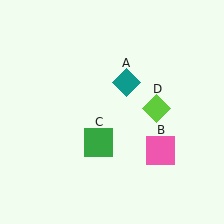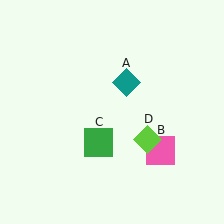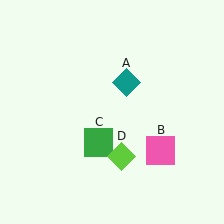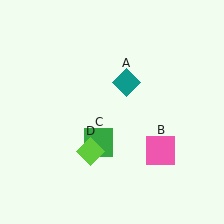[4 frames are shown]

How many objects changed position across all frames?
1 object changed position: lime diamond (object D).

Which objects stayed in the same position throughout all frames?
Teal diamond (object A) and pink square (object B) and green square (object C) remained stationary.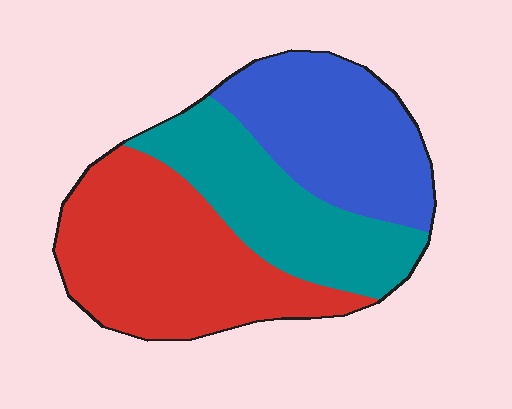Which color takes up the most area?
Red, at roughly 40%.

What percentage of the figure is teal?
Teal takes up about one quarter (1/4) of the figure.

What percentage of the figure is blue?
Blue takes up between a sixth and a third of the figure.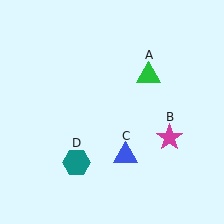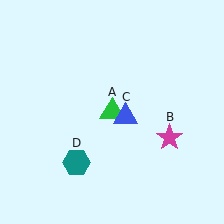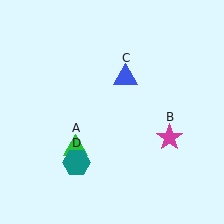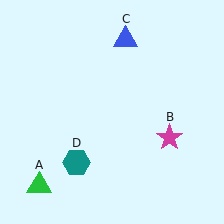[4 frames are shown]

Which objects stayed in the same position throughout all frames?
Magenta star (object B) and teal hexagon (object D) remained stationary.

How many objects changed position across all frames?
2 objects changed position: green triangle (object A), blue triangle (object C).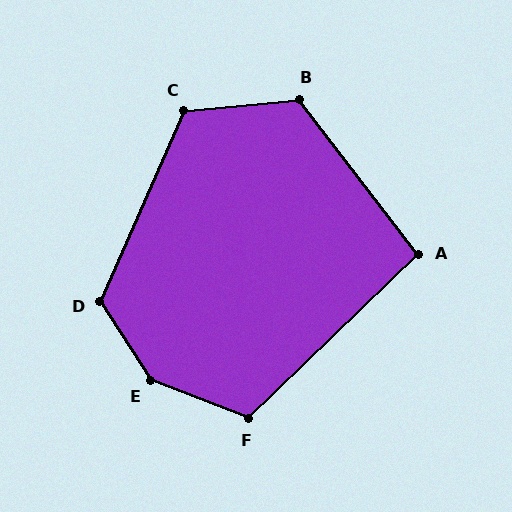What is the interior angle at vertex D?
Approximately 123 degrees (obtuse).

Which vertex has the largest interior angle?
E, at approximately 144 degrees.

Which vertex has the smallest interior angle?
A, at approximately 96 degrees.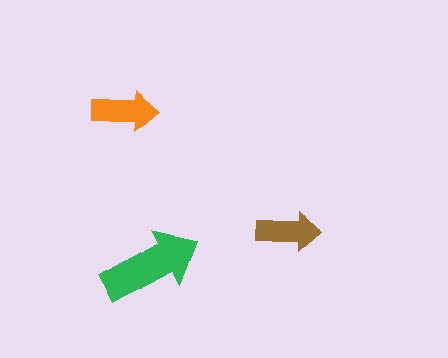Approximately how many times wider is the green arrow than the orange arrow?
About 1.5 times wider.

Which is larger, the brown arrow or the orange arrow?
The orange one.